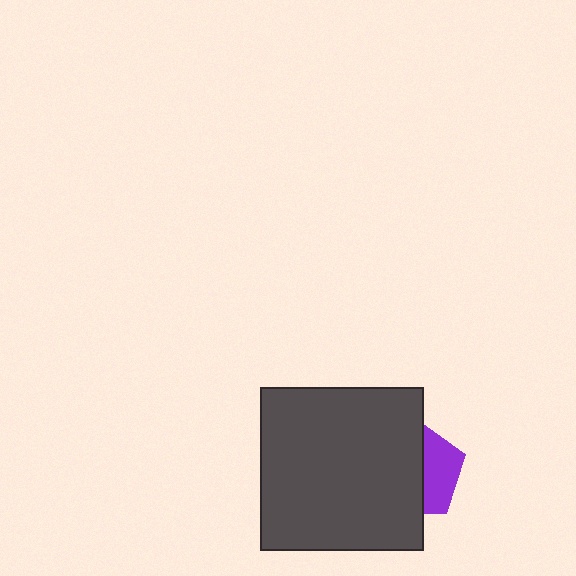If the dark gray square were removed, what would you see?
You would see the complete purple pentagon.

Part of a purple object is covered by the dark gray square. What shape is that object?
It is a pentagon.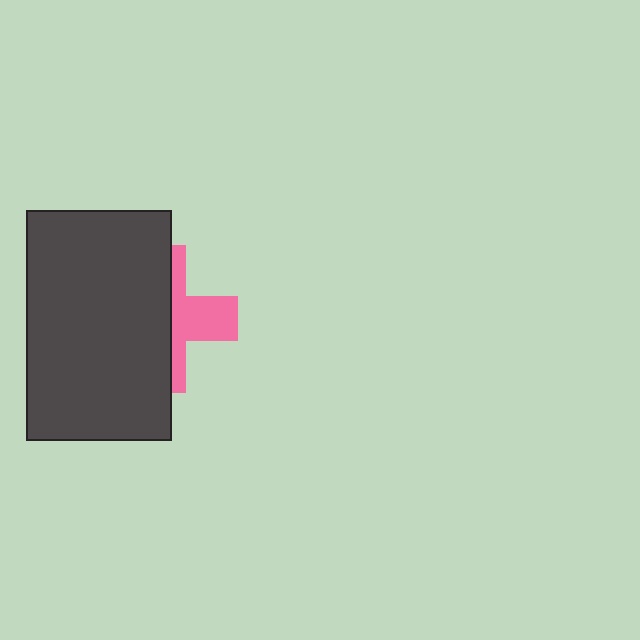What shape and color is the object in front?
The object in front is a dark gray rectangle.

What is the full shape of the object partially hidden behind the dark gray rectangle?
The partially hidden object is a pink cross.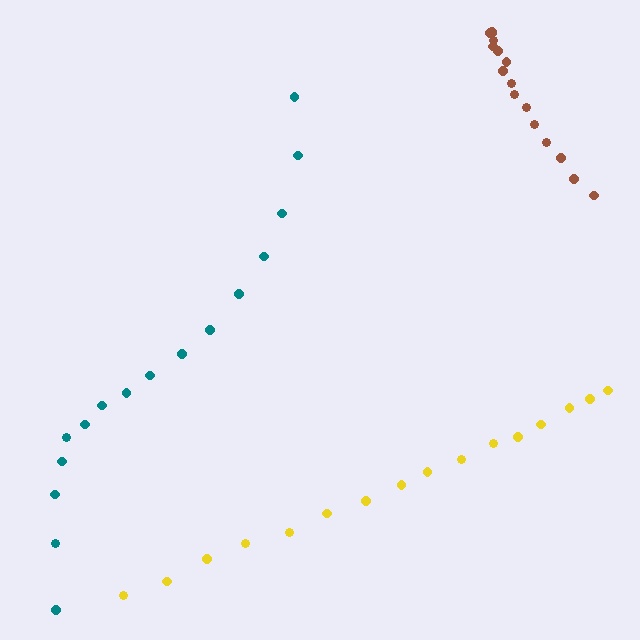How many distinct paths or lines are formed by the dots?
There are 3 distinct paths.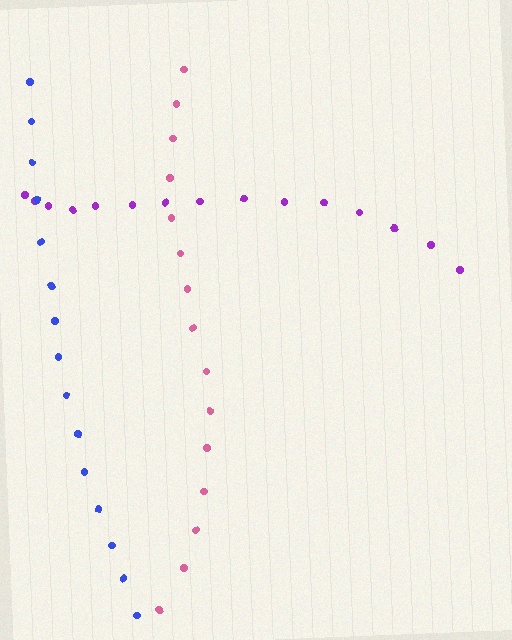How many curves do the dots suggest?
There are 3 distinct paths.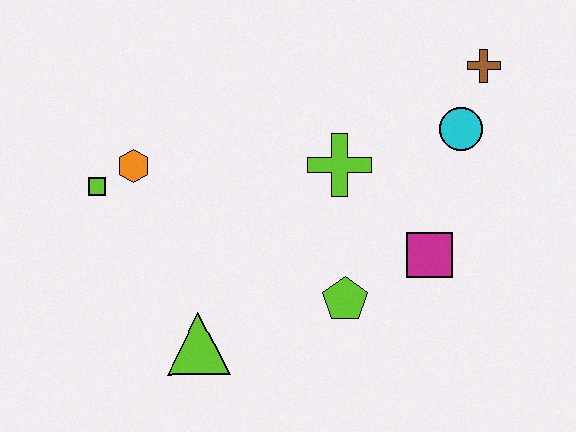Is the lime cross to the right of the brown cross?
No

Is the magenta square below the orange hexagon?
Yes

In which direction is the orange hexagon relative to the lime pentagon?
The orange hexagon is to the left of the lime pentagon.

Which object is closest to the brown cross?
The cyan circle is closest to the brown cross.